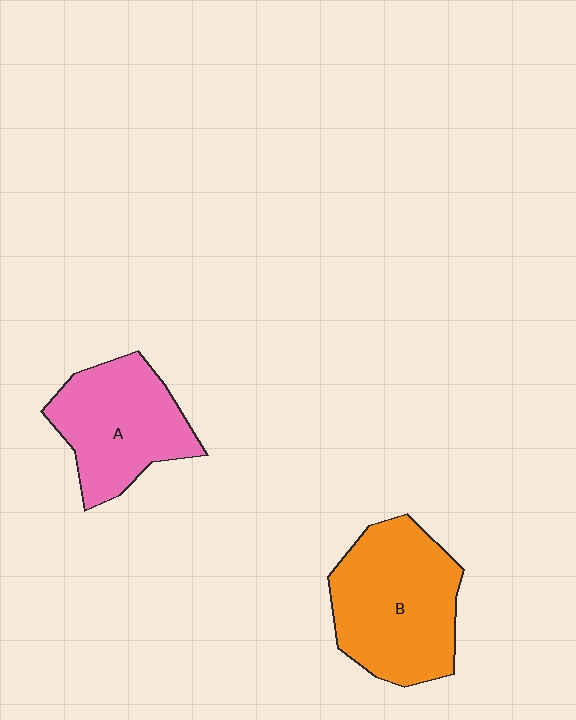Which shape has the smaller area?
Shape A (pink).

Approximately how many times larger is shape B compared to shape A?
Approximately 1.2 times.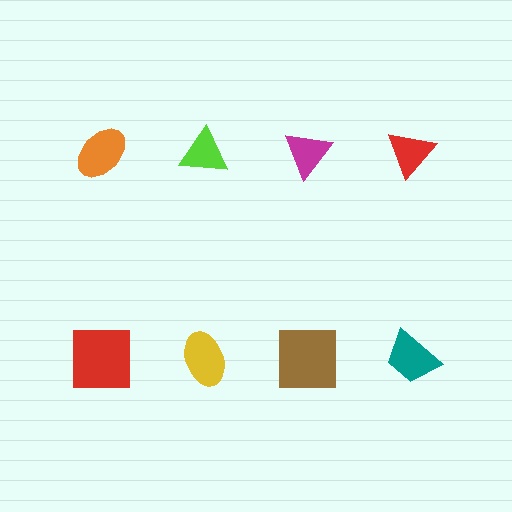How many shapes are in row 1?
4 shapes.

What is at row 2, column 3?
A brown square.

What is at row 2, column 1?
A red square.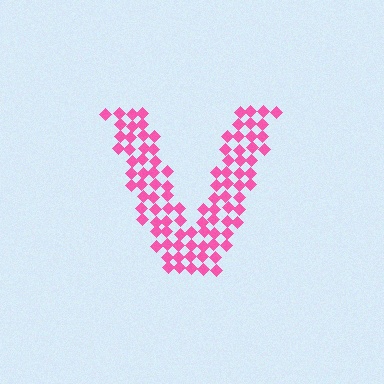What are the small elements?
The small elements are diamonds.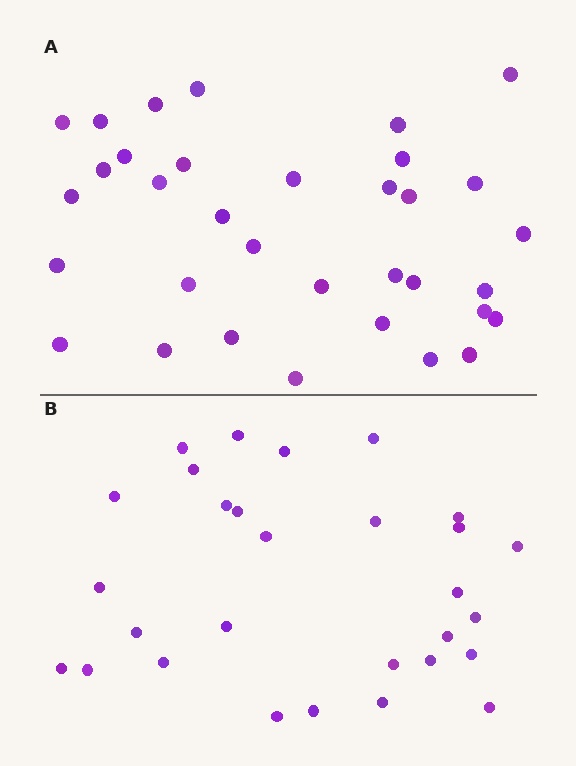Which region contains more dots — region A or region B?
Region A (the top region) has more dots.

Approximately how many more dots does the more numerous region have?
Region A has about 5 more dots than region B.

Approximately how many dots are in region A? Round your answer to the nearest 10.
About 30 dots. (The exact count is 34, which rounds to 30.)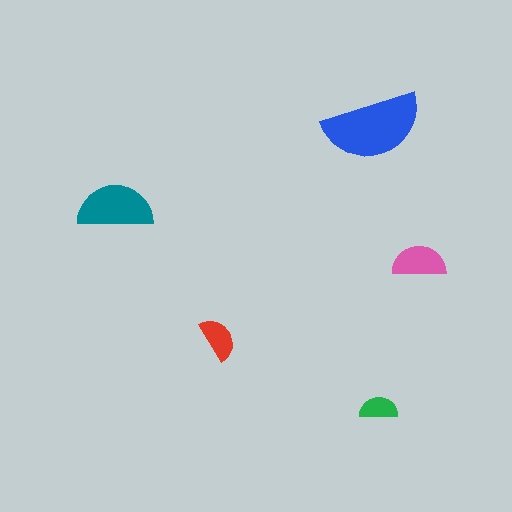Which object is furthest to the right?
The pink semicircle is rightmost.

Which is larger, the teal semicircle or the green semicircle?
The teal one.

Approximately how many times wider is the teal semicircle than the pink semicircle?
About 1.5 times wider.